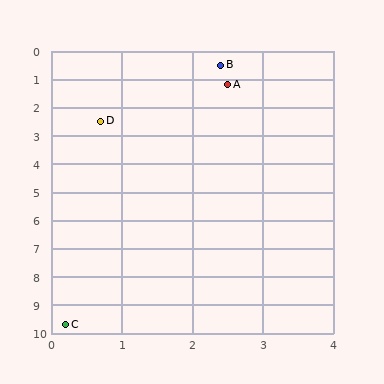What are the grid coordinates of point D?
Point D is at approximately (0.7, 2.5).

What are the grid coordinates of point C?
Point C is at approximately (0.2, 9.7).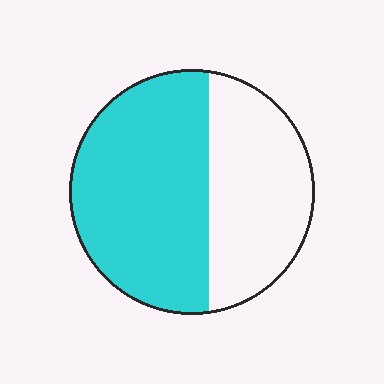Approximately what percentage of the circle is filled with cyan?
Approximately 60%.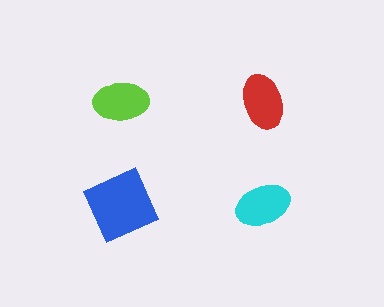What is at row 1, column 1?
A lime ellipse.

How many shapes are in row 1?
2 shapes.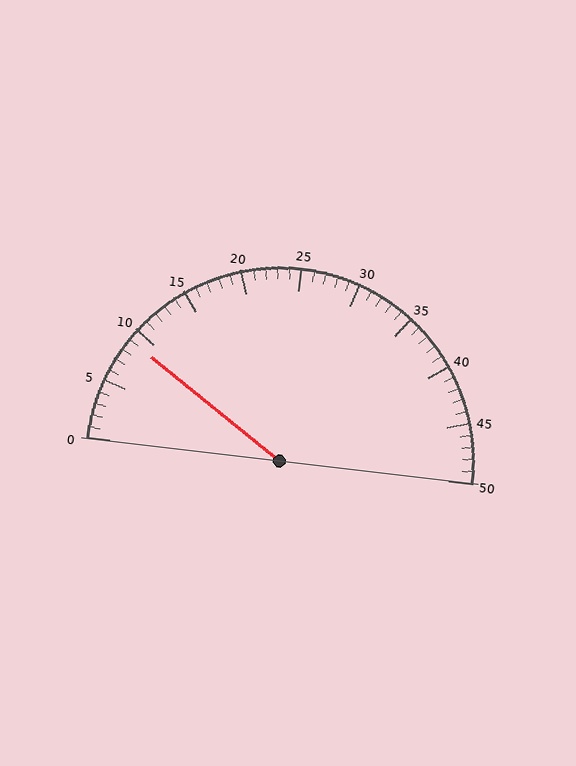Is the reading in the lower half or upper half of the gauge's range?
The reading is in the lower half of the range (0 to 50).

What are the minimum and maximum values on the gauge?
The gauge ranges from 0 to 50.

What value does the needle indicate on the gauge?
The needle indicates approximately 9.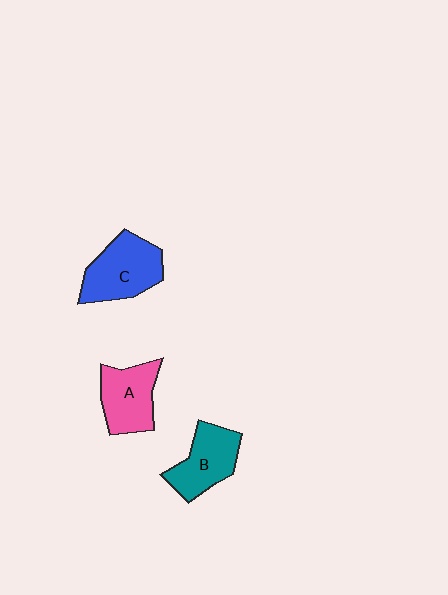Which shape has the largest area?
Shape C (blue).